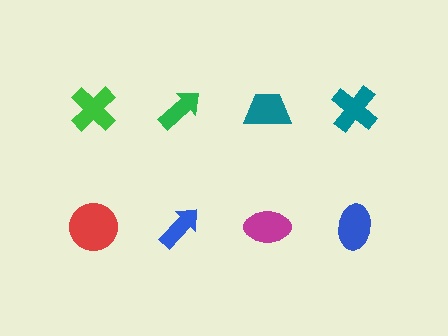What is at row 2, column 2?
A blue arrow.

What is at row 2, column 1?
A red circle.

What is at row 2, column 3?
A magenta ellipse.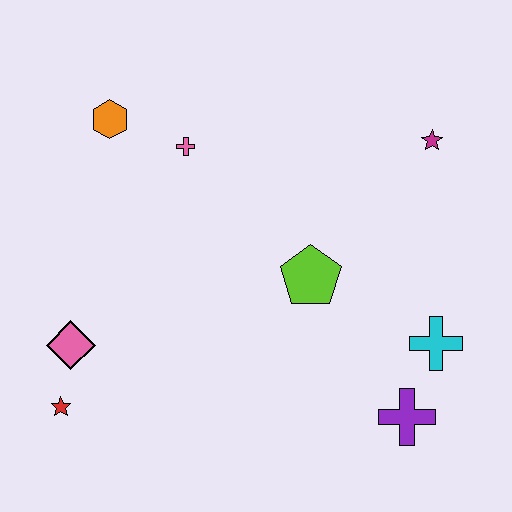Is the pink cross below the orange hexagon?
Yes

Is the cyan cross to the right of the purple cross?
Yes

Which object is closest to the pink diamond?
The red star is closest to the pink diamond.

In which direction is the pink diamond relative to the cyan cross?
The pink diamond is to the left of the cyan cross.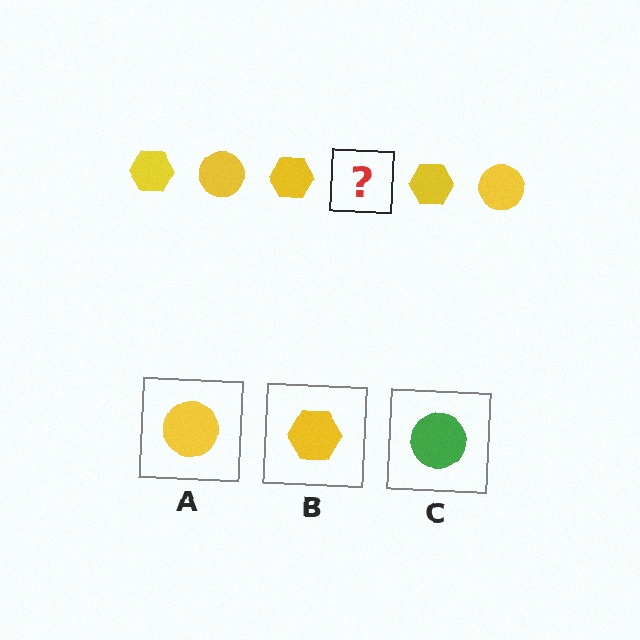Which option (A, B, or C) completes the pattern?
A.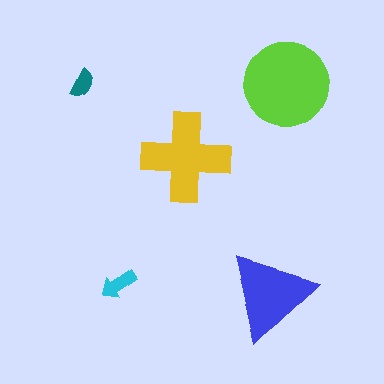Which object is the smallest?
The teal semicircle.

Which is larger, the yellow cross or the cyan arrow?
The yellow cross.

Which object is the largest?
The lime circle.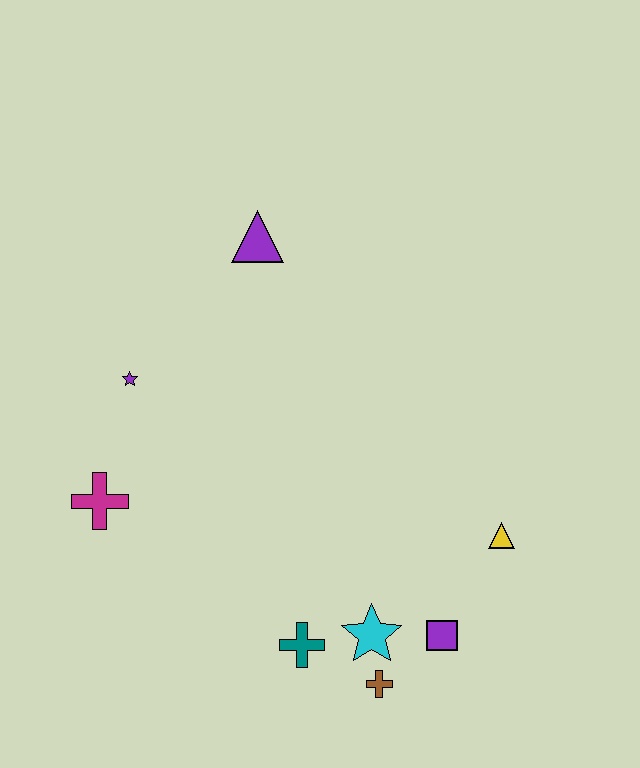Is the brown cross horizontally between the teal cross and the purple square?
Yes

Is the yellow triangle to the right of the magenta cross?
Yes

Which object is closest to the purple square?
The cyan star is closest to the purple square.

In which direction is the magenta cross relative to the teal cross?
The magenta cross is to the left of the teal cross.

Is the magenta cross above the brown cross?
Yes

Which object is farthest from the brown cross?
The purple triangle is farthest from the brown cross.